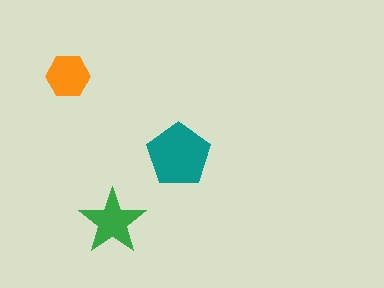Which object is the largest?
The teal pentagon.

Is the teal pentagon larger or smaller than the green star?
Larger.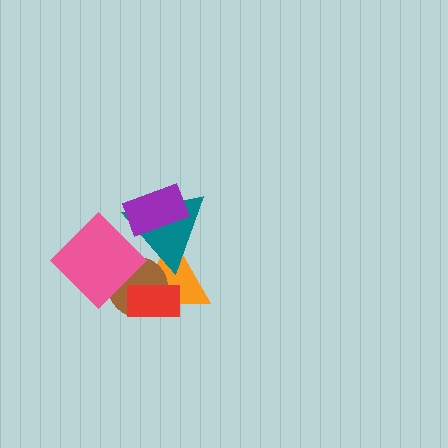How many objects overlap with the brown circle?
4 objects overlap with the brown circle.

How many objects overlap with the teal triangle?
4 objects overlap with the teal triangle.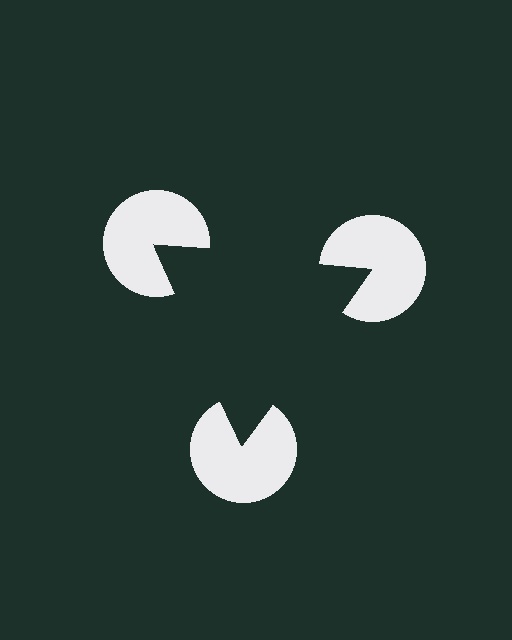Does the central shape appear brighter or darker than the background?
It typically appears slightly darker than the background, even though no actual brightness change is drawn.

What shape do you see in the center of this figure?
An illusory triangle — its edges are inferred from the aligned wedge cuts in the pac-man discs, not physically drawn.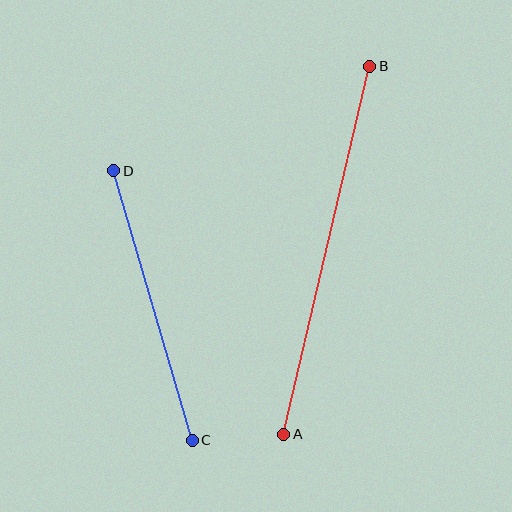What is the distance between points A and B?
The distance is approximately 378 pixels.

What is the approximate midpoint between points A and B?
The midpoint is at approximately (327, 250) pixels.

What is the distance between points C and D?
The distance is approximately 281 pixels.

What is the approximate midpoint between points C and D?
The midpoint is at approximately (153, 305) pixels.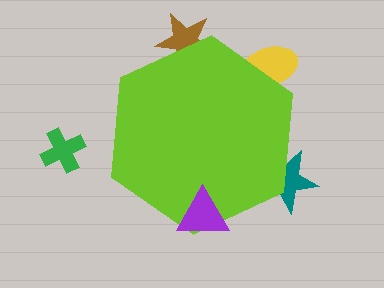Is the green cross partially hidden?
No, the green cross is fully visible.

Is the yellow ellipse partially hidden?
Yes, the yellow ellipse is partially hidden behind the lime hexagon.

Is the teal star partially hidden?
Yes, the teal star is partially hidden behind the lime hexagon.